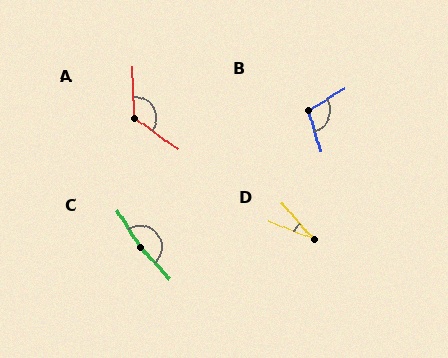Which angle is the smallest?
D, at approximately 27 degrees.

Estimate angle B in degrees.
Approximately 105 degrees.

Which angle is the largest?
C, at approximately 169 degrees.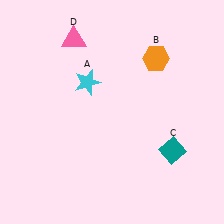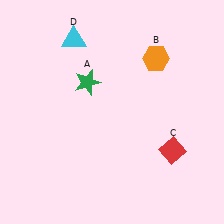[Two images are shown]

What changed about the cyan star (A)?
In Image 1, A is cyan. In Image 2, it changed to green.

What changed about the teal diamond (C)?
In Image 1, C is teal. In Image 2, it changed to red.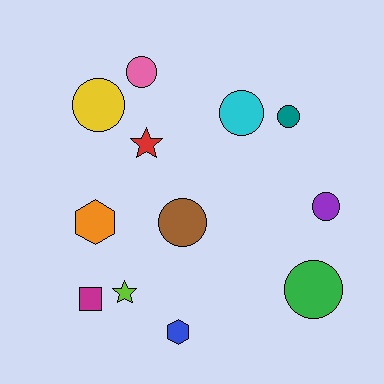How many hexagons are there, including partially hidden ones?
There are 2 hexagons.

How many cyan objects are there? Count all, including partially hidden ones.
There is 1 cyan object.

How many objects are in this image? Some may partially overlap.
There are 12 objects.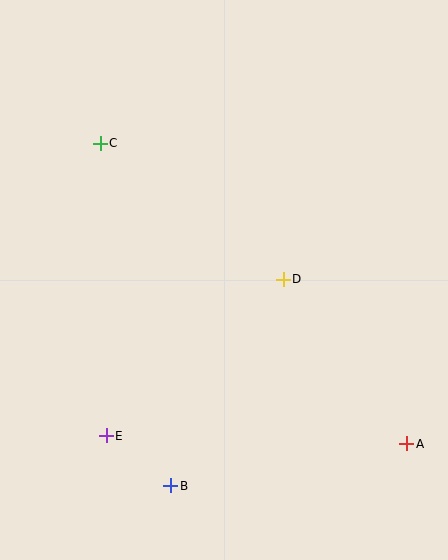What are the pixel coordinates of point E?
Point E is at (106, 436).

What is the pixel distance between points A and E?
The distance between A and E is 301 pixels.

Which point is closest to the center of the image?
Point D at (283, 279) is closest to the center.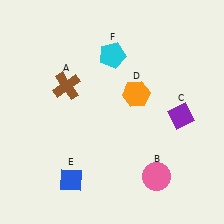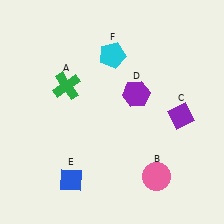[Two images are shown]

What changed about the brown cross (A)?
In Image 1, A is brown. In Image 2, it changed to green.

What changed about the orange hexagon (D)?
In Image 1, D is orange. In Image 2, it changed to purple.